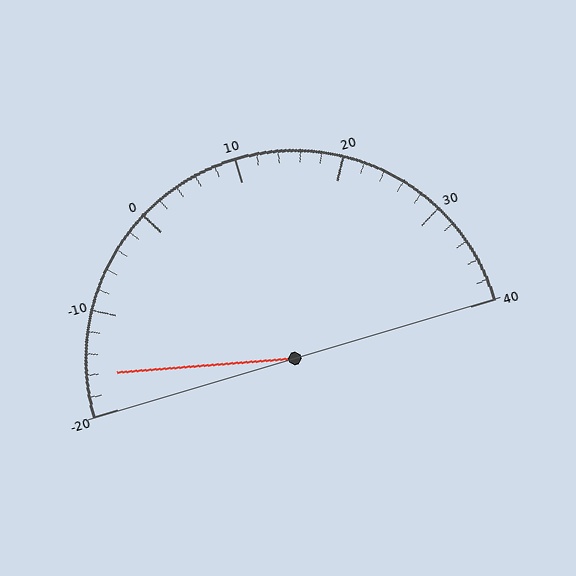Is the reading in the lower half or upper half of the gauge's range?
The reading is in the lower half of the range (-20 to 40).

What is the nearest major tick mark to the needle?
The nearest major tick mark is -20.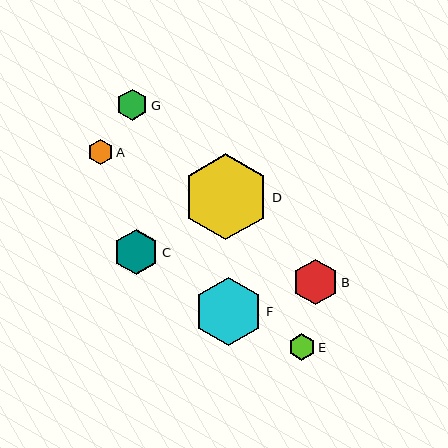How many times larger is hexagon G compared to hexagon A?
Hexagon G is approximately 1.2 times the size of hexagon A.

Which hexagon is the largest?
Hexagon D is the largest with a size of approximately 86 pixels.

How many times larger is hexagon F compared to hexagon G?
Hexagon F is approximately 2.2 times the size of hexagon G.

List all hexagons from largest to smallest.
From largest to smallest: D, F, B, C, G, E, A.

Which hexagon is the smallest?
Hexagon A is the smallest with a size of approximately 25 pixels.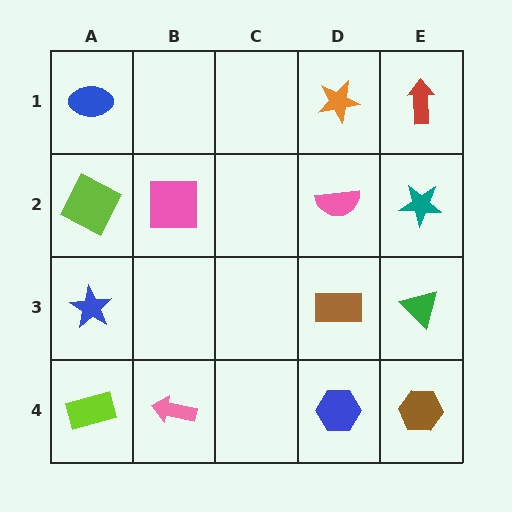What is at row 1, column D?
An orange star.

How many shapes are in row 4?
4 shapes.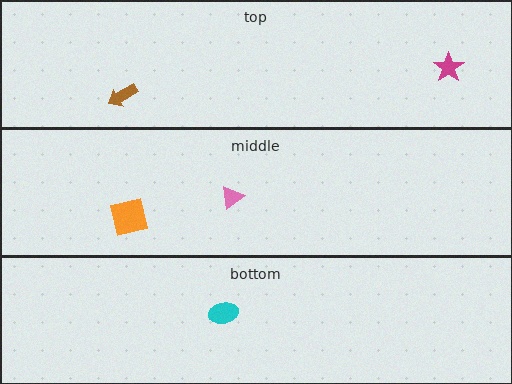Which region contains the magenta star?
The top region.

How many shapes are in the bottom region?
1.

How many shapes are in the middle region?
2.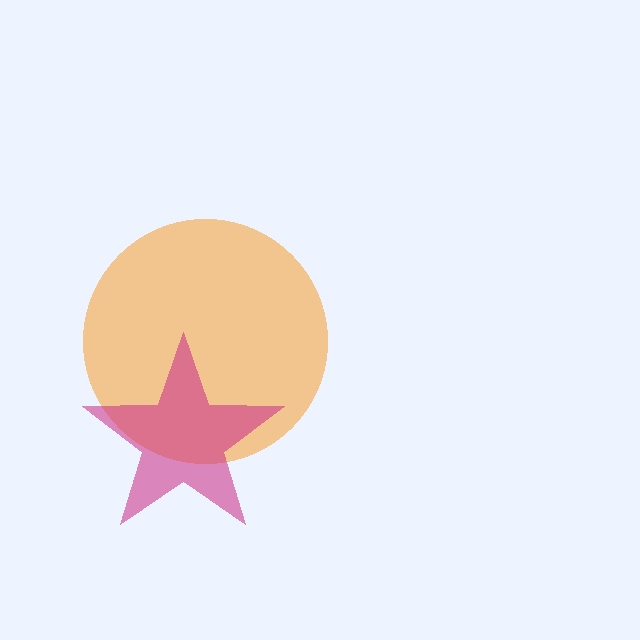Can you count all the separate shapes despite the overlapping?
Yes, there are 2 separate shapes.